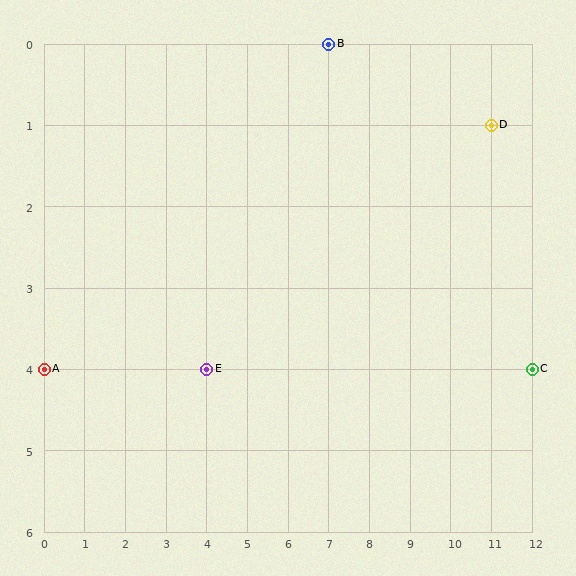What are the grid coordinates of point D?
Point D is at grid coordinates (11, 1).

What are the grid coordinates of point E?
Point E is at grid coordinates (4, 4).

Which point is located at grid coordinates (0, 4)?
Point A is at (0, 4).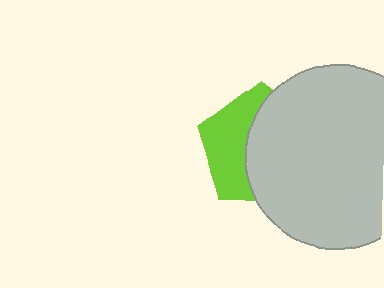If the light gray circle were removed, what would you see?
You would see the complete lime pentagon.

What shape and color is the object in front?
The object in front is a light gray circle.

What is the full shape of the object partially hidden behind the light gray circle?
The partially hidden object is a lime pentagon.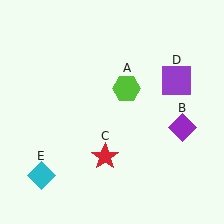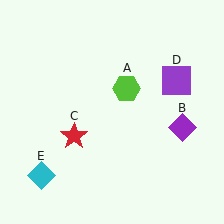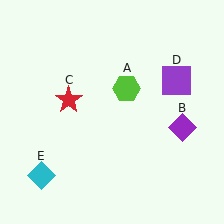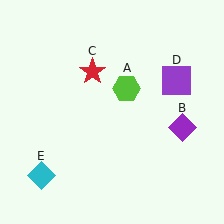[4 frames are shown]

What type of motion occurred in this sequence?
The red star (object C) rotated clockwise around the center of the scene.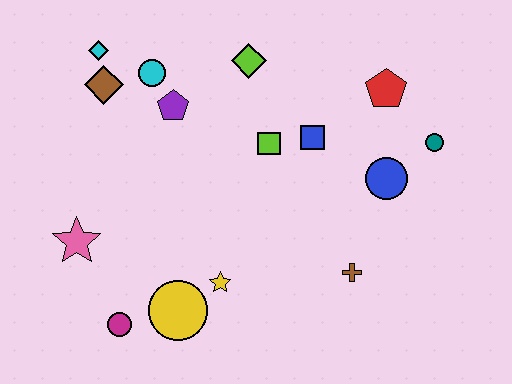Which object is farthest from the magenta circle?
The teal circle is farthest from the magenta circle.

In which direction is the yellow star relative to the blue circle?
The yellow star is to the left of the blue circle.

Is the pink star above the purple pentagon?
No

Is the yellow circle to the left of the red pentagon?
Yes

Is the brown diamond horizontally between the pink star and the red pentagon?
Yes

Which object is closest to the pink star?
The magenta circle is closest to the pink star.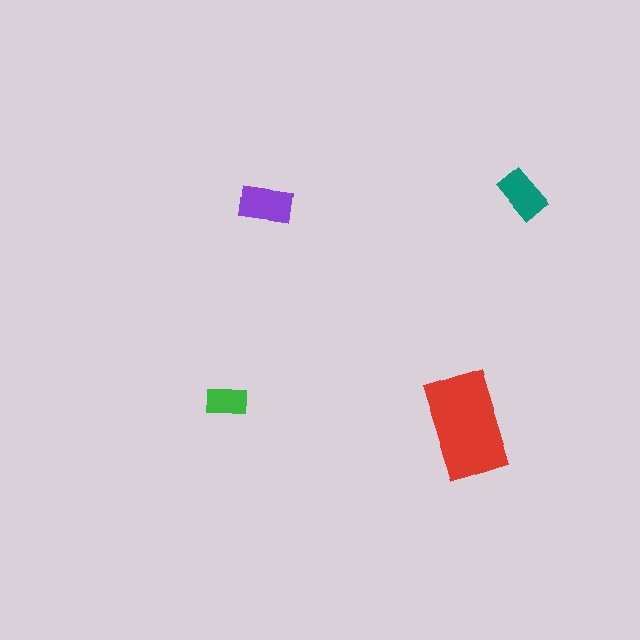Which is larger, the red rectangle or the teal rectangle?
The red one.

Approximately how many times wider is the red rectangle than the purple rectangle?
About 2 times wider.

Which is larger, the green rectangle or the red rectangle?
The red one.